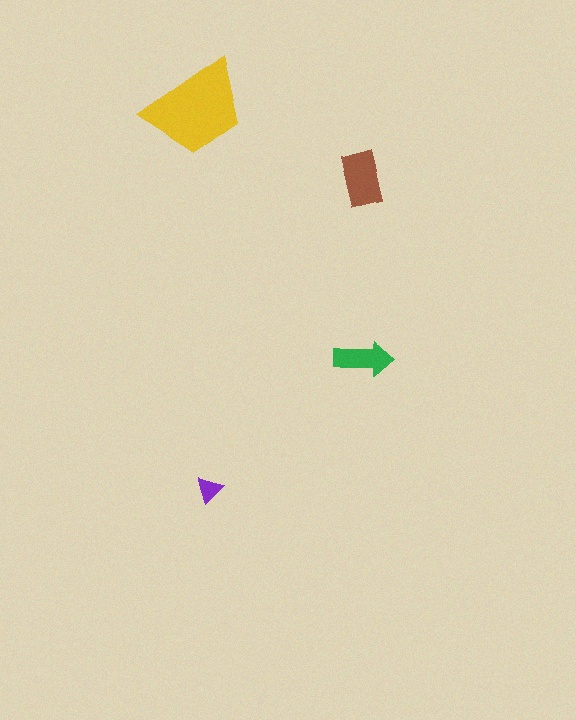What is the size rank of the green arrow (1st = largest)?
3rd.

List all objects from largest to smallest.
The yellow trapezoid, the brown rectangle, the green arrow, the purple triangle.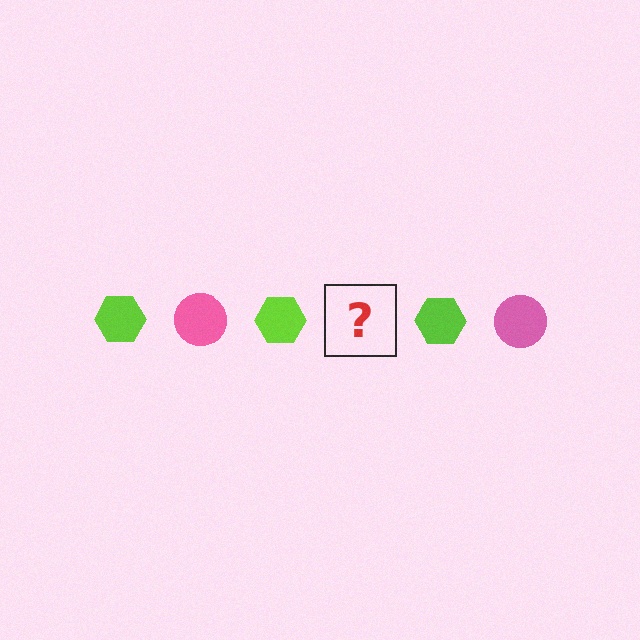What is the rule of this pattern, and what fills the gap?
The rule is that the pattern alternates between lime hexagon and pink circle. The gap should be filled with a pink circle.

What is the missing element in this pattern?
The missing element is a pink circle.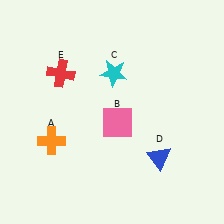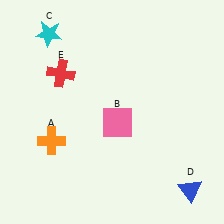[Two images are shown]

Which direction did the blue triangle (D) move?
The blue triangle (D) moved down.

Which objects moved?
The objects that moved are: the cyan star (C), the blue triangle (D).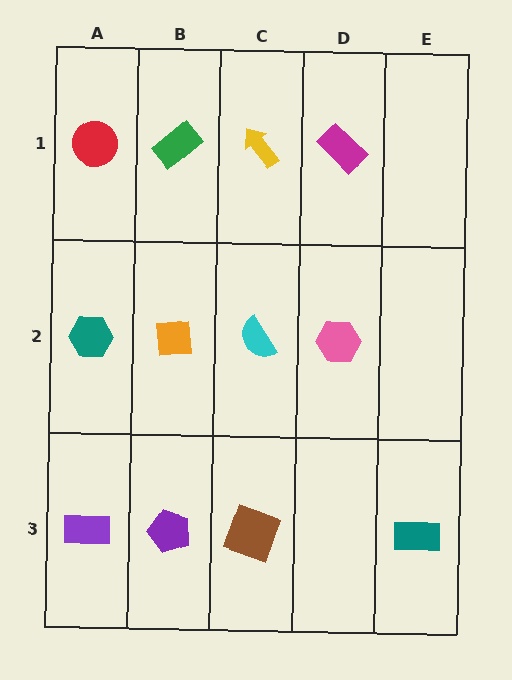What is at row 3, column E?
A teal rectangle.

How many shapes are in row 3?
4 shapes.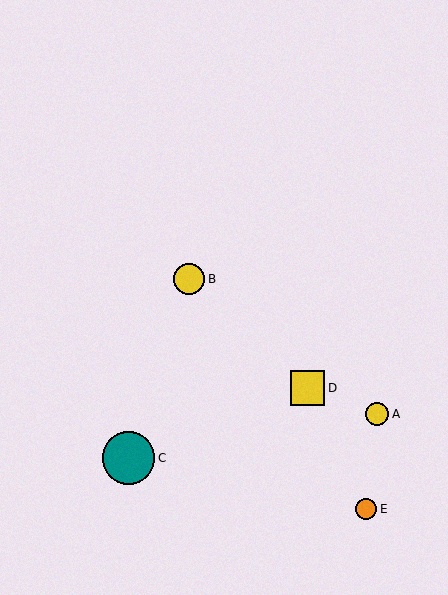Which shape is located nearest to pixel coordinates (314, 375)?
The yellow square (labeled D) at (308, 388) is nearest to that location.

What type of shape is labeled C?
Shape C is a teal circle.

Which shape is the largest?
The teal circle (labeled C) is the largest.